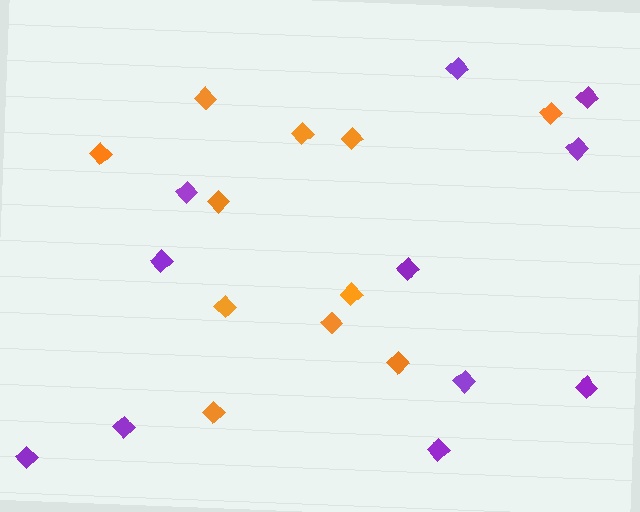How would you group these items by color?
There are 2 groups: one group of purple diamonds (11) and one group of orange diamonds (11).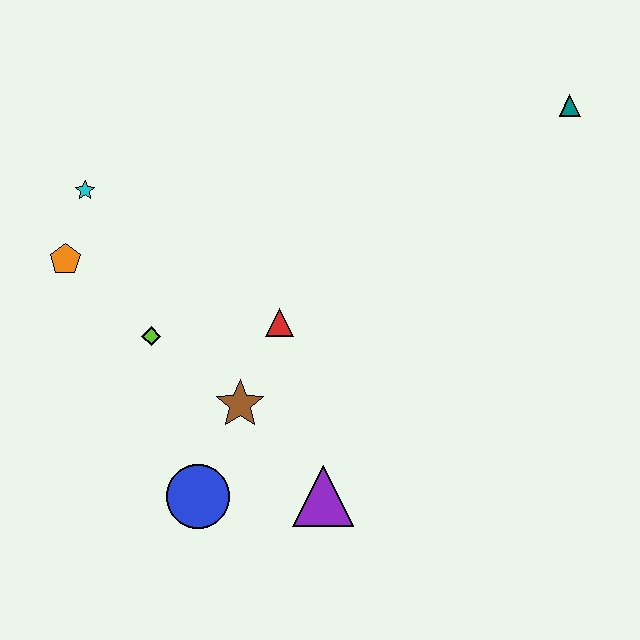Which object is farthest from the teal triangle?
The blue circle is farthest from the teal triangle.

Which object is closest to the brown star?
The red triangle is closest to the brown star.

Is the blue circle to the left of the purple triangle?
Yes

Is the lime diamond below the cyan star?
Yes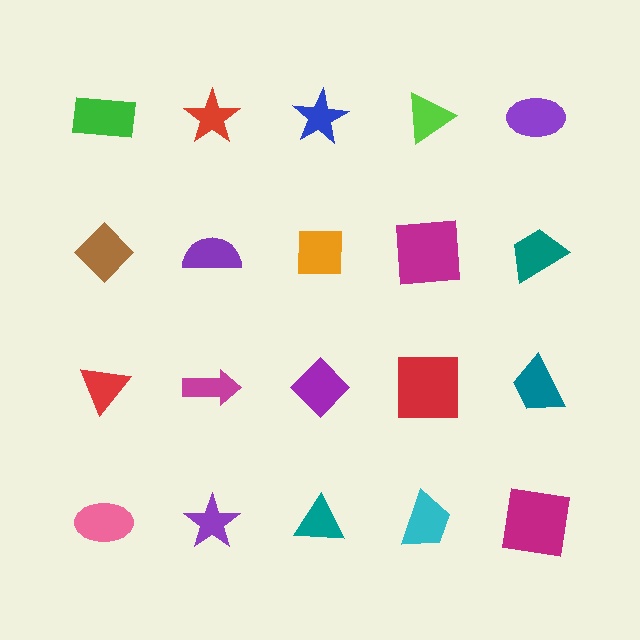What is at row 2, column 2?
A purple semicircle.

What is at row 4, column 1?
A pink ellipse.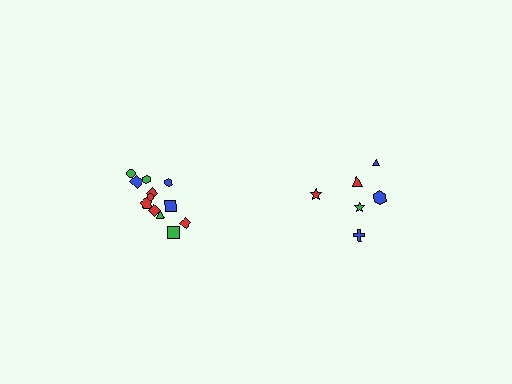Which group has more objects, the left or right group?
The left group.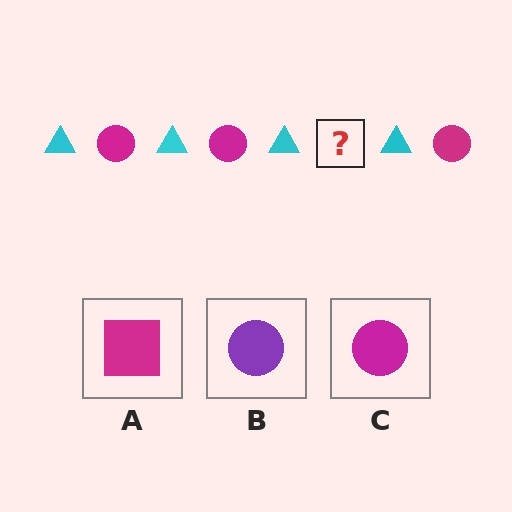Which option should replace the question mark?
Option C.